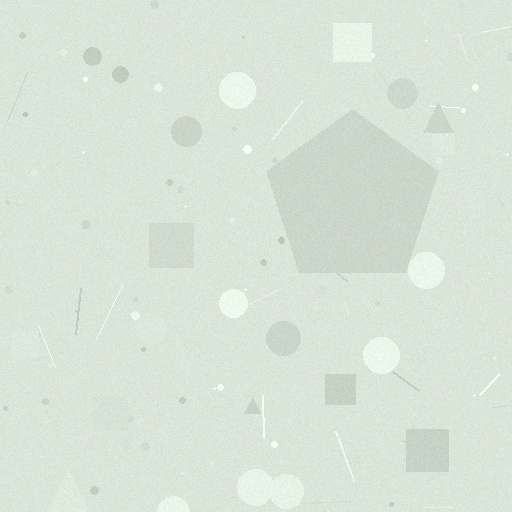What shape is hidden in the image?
A pentagon is hidden in the image.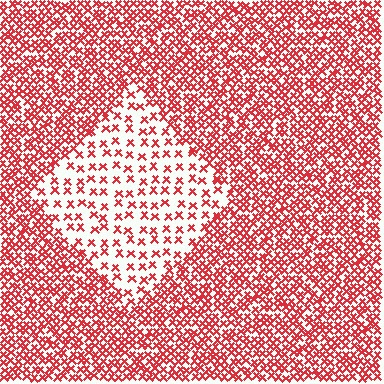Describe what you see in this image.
The image contains small red elements arranged at two different densities. A diamond-shaped region is visible where the elements are less densely packed than the surrounding area.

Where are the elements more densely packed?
The elements are more densely packed outside the diamond boundary.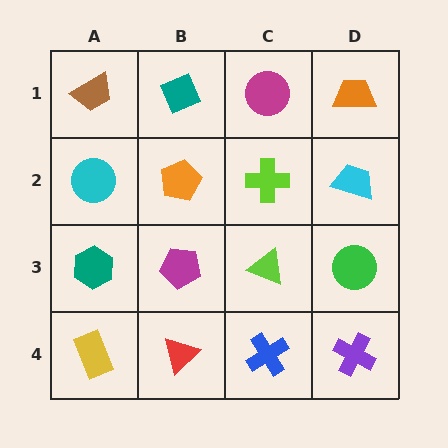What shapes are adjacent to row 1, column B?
An orange pentagon (row 2, column B), a brown trapezoid (row 1, column A), a magenta circle (row 1, column C).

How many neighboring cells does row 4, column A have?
2.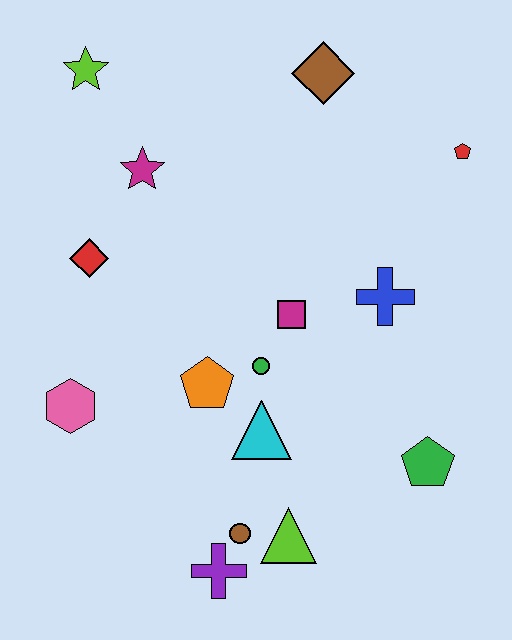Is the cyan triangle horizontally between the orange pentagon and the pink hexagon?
No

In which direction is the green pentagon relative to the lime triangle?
The green pentagon is to the right of the lime triangle.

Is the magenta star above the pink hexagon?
Yes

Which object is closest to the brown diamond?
The red pentagon is closest to the brown diamond.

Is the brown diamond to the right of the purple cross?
Yes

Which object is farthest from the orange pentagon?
The red pentagon is farthest from the orange pentagon.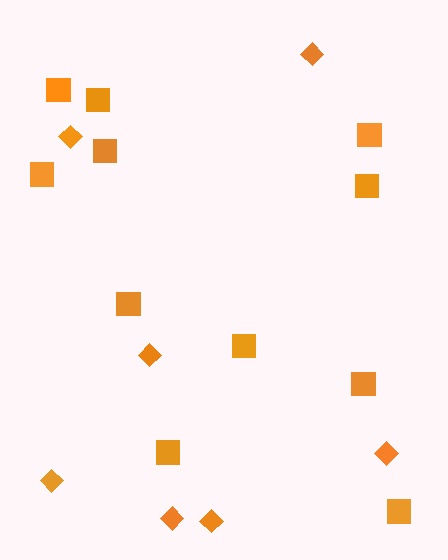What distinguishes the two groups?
There are 2 groups: one group of diamonds (7) and one group of squares (11).